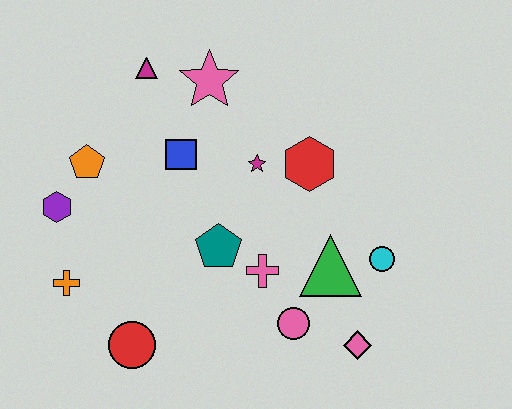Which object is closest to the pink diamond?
The pink circle is closest to the pink diamond.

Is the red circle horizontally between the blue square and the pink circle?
No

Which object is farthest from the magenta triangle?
The pink diamond is farthest from the magenta triangle.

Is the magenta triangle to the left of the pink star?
Yes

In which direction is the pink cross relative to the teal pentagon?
The pink cross is to the right of the teal pentagon.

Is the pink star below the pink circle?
No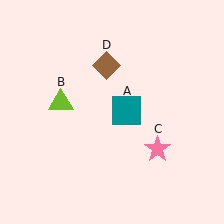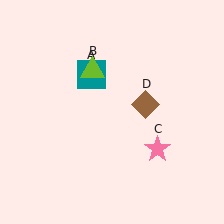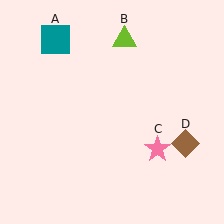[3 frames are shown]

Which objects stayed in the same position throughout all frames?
Pink star (object C) remained stationary.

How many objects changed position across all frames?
3 objects changed position: teal square (object A), lime triangle (object B), brown diamond (object D).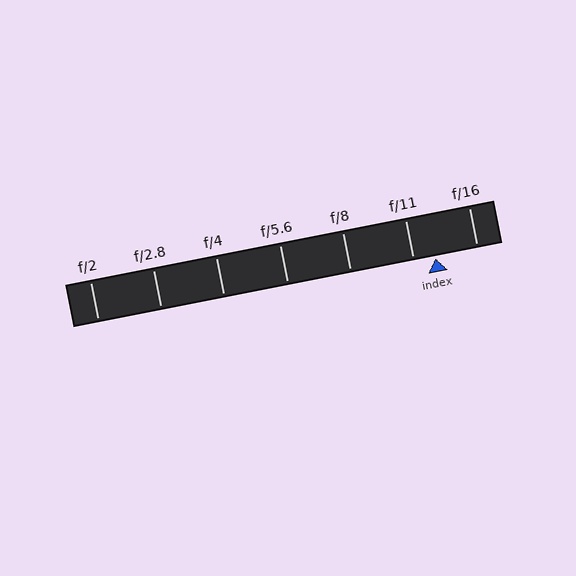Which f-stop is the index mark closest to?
The index mark is closest to f/11.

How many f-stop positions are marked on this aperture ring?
There are 7 f-stop positions marked.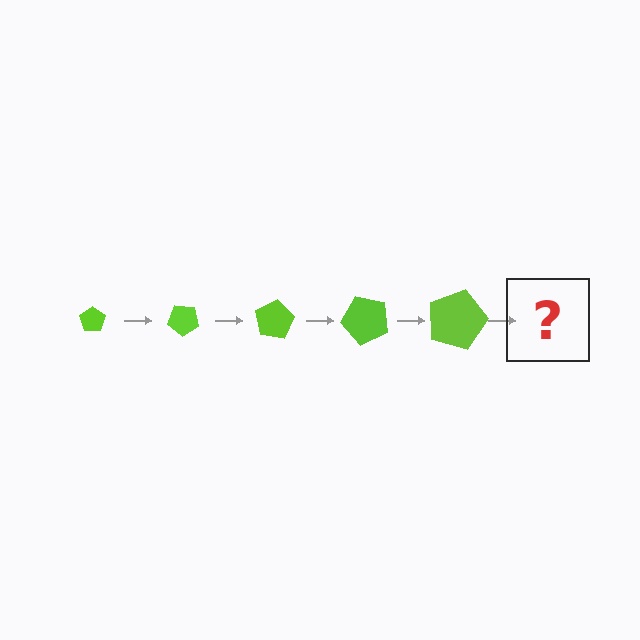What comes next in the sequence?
The next element should be a pentagon, larger than the previous one and rotated 200 degrees from the start.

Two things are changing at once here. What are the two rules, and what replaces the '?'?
The two rules are that the pentagon grows larger each step and it rotates 40 degrees each step. The '?' should be a pentagon, larger than the previous one and rotated 200 degrees from the start.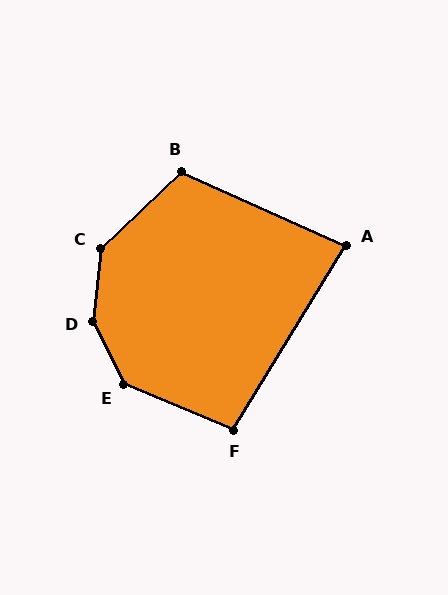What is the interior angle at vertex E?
Approximately 138 degrees (obtuse).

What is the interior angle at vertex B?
Approximately 112 degrees (obtuse).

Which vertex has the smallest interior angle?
A, at approximately 83 degrees.